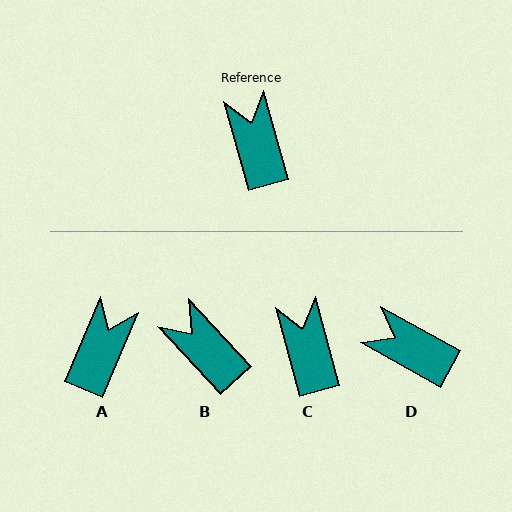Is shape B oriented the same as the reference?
No, it is off by about 28 degrees.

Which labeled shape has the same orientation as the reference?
C.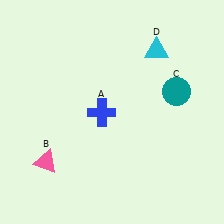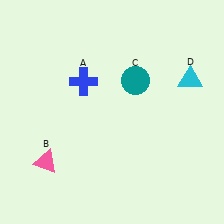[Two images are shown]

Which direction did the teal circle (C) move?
The teal circle (C) moved left.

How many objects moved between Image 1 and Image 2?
3 objects moved between the two images.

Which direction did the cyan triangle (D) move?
The cyan triangle (D) moved right.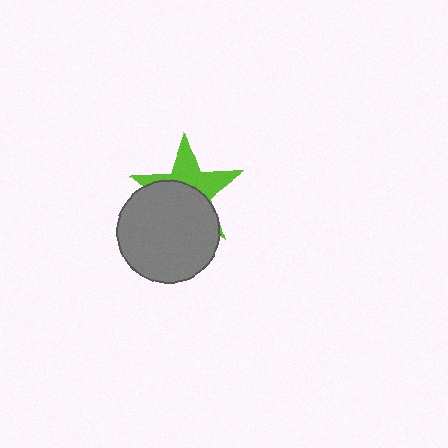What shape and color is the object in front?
The object in front is a gray circle.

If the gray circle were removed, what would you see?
You would see the complete lime star.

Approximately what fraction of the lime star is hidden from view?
Roughly 56% of the lime star is hidden behind the gray circle.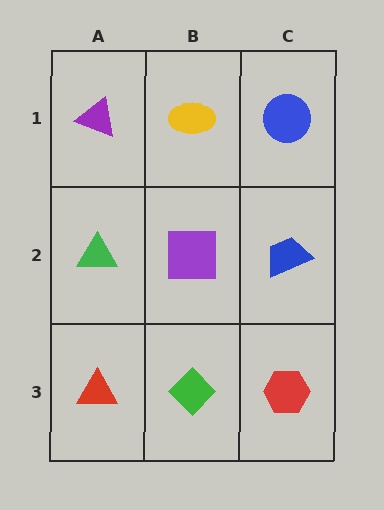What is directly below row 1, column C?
A blue trapezoid.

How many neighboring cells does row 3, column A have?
2.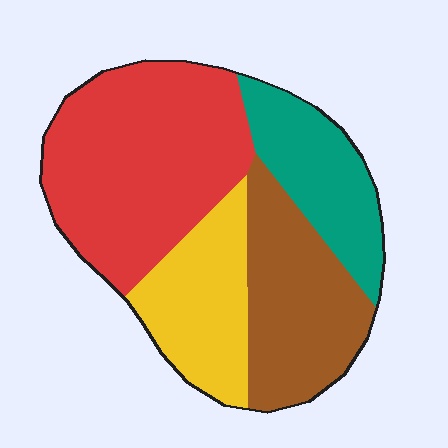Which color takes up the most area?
Red, at roughly 40%.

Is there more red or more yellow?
Red.